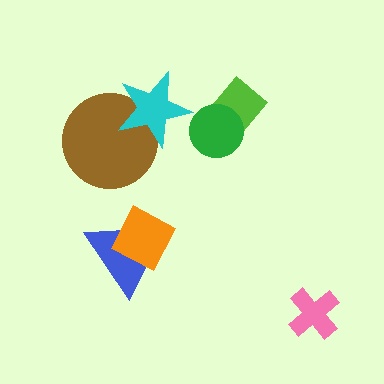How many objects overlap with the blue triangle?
1 object overlaps with the blue triangle.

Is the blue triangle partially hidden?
Yes, it is partially covered by another shape.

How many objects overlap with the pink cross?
0 objects overlap with the pink cross.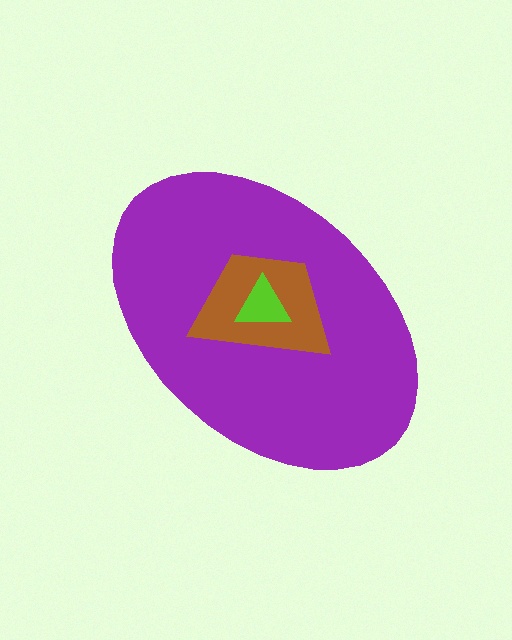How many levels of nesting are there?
3.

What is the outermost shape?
The purple ellipse.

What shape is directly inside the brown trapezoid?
The lime triangle.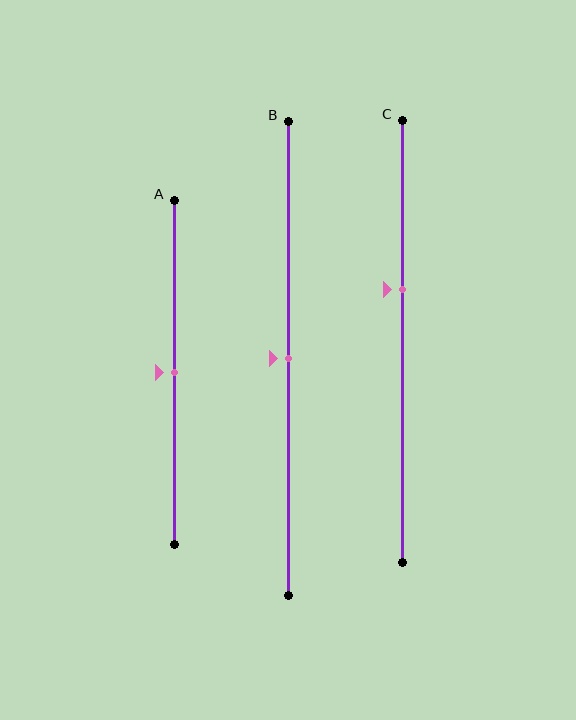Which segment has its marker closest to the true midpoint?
Segment A has its marker closest to the true midpoint.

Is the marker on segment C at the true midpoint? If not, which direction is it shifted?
No, the marker on segment C is shifted upward by about 12% of the segment length.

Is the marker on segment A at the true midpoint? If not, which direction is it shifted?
Yes, the marker on segment A is at the true midpoint.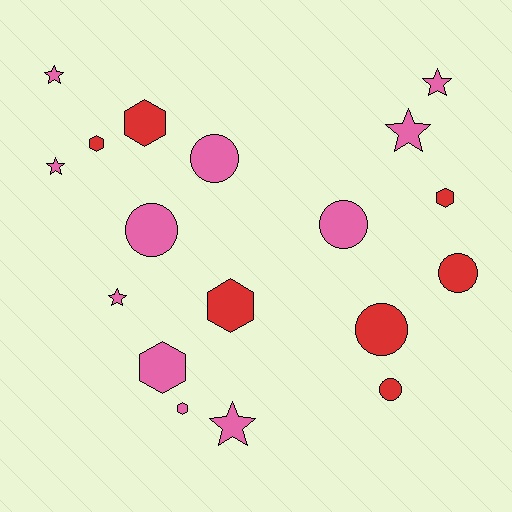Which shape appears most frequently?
Hexagon, with 6 objects.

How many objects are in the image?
There are 18 objects.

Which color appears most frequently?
Pink, with 11 objects.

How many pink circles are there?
There are 3 pink circles.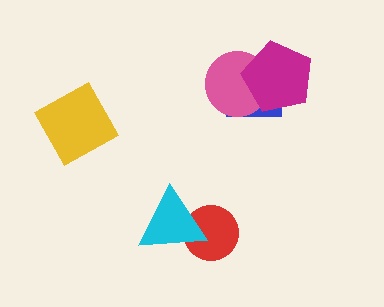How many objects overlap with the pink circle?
2 objects overlap with the pink circle.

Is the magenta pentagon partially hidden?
No, no other shape covers it.